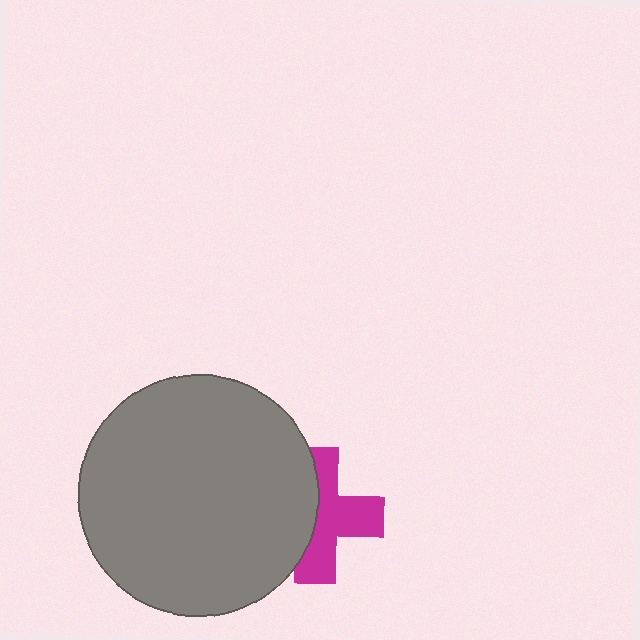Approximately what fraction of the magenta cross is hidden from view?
Roughly 43% of the magenta cross is hidden behind the gray circle.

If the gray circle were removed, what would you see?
You would see the complete magenta cross.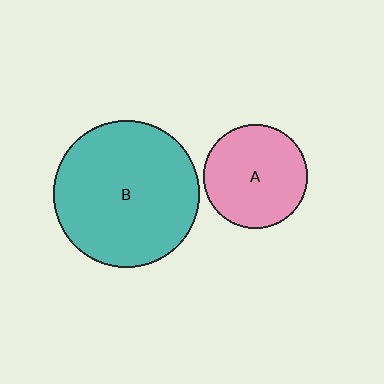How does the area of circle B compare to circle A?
Approximately 2.0 times.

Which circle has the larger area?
Circle B (teal).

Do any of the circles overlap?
No, none of the circles overlap.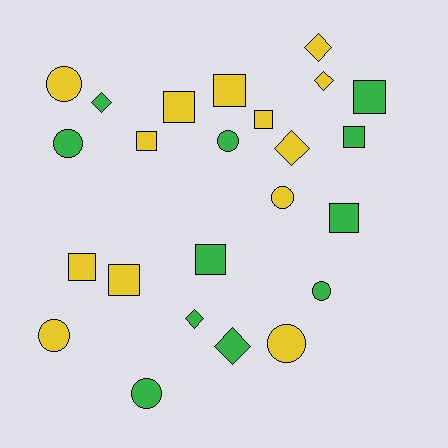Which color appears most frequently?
Yellow, with 13 objects.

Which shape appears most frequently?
Square, with 10 objects.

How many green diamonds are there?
There are 3 green diamonds.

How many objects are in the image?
There are 24 objects.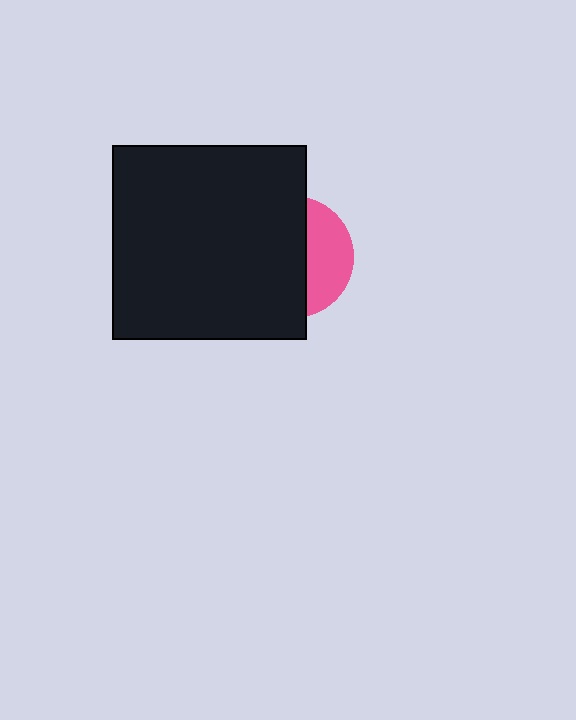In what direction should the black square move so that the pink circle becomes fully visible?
The black square should move left. That is the shortest direction to clear the overlap and leave the pink circle fully visible.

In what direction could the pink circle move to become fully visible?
The pink circle could move right. That would shift it out from behind the black square entirely.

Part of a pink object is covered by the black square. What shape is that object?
It is a circle.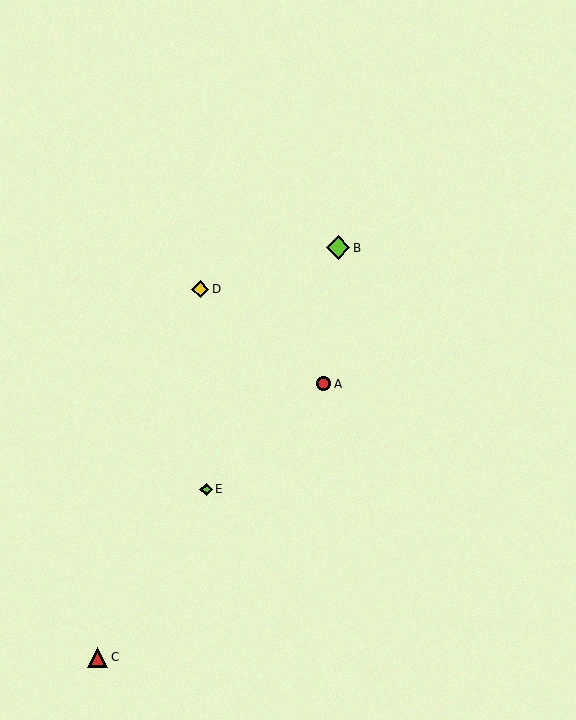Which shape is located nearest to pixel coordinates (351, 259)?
The lime diamond (labeled B) at (338, 248) is nearest to that location.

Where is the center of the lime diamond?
The center of the lime diamond is at (206, 489).